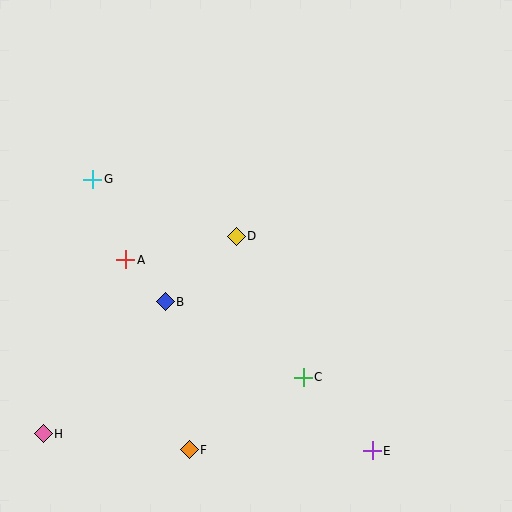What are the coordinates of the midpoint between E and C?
The midpoint between E and C is at (338, 414).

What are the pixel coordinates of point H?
Point H is at (43, 434).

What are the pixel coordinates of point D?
Point D is at (236, 236).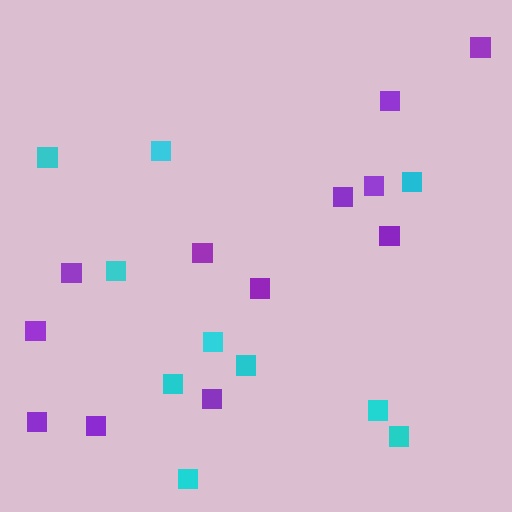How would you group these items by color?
There are 2 groups: one group of purple squares (12) and one group of cyan squares (10).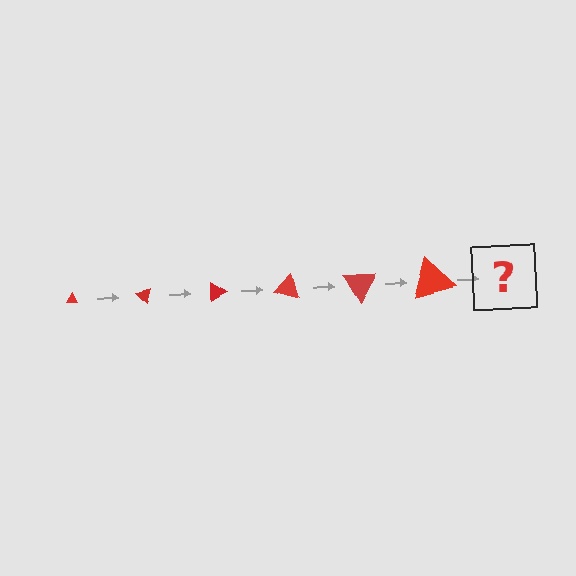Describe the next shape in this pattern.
It should be a triangle, larger than the previous one and rotated 270 degrees from the start.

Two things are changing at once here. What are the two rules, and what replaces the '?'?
The two rules are that the triangle grows larger each step and it rotates 45 degrees each step. The '?' should be a triangle, larger than the previous one and rotated 270 degrees from the start.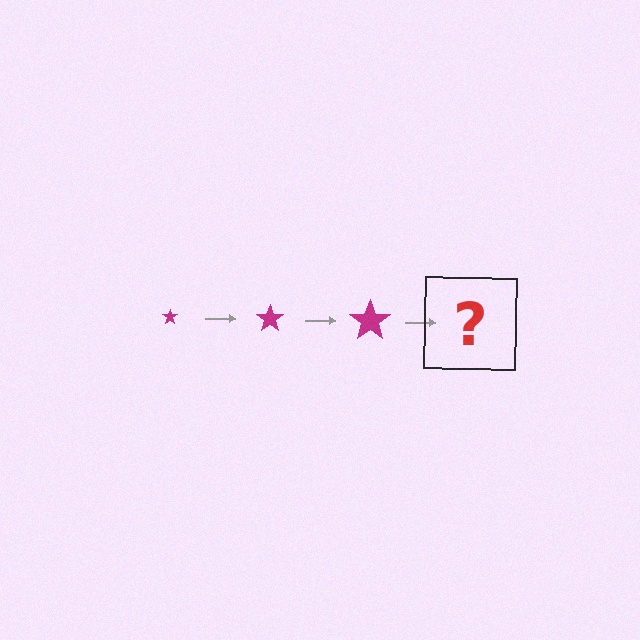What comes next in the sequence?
The next element should be a magenta star, larger than the previous one.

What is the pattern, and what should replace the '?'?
The pattern is that the star gets progressively larger each step. The '?' should be a magenta star, larger than the previous one.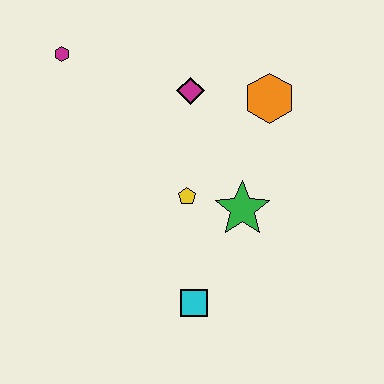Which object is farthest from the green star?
The magenta hexagon is farthest from the green star.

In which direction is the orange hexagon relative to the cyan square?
The orange hexagon is above the cyan square.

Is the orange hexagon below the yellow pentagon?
No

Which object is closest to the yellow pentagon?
The green star is closest to the yellow pentagon.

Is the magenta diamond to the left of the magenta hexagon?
No